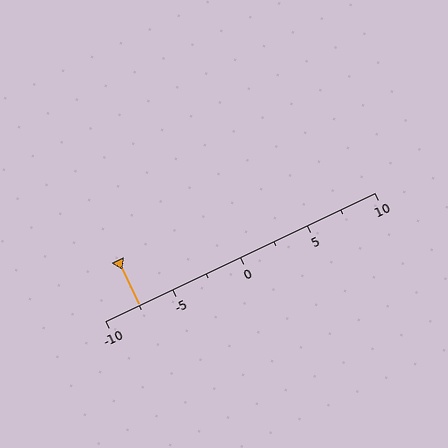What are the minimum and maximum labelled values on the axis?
The axis runs from -10 to 10.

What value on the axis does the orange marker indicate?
The marker indicates approximately -7.5.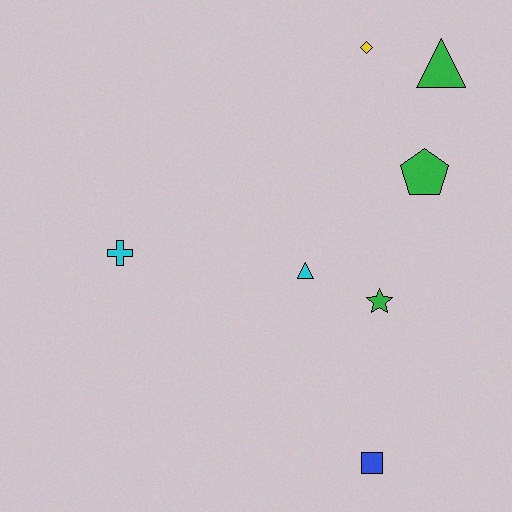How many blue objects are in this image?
There is 1 blue object.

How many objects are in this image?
There are 7 objects.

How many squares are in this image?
There is 1 square.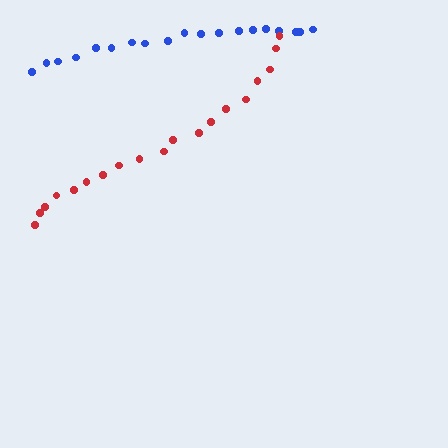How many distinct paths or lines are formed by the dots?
There are 2 distinct paths.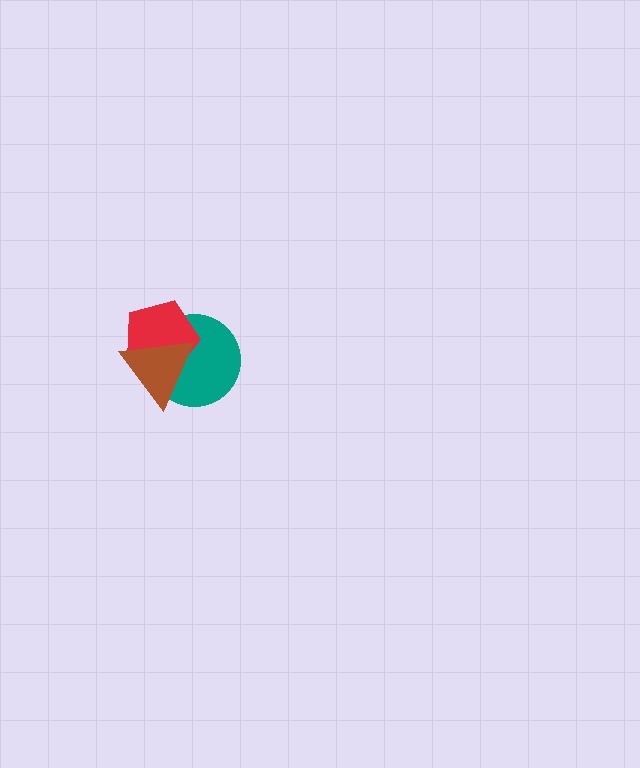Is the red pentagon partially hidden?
Yes, it is partially covered by another shape.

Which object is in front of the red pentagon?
The brown triangle is in front of the red pentagon.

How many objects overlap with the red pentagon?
2 objects overlap with the red pentagon.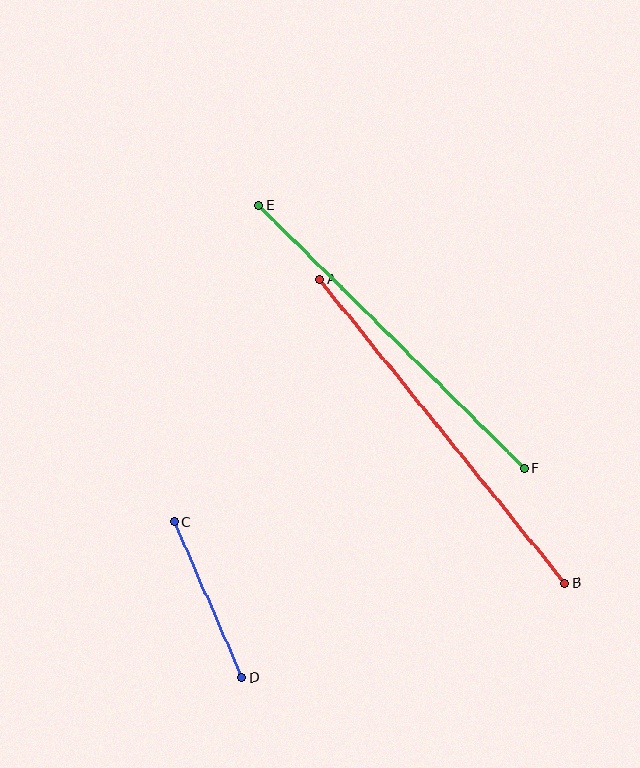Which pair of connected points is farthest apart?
Points A and B are farthest apart.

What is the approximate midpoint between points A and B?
The midpoint is at approximately (442, 431) pixels.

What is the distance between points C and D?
The distance is approximately 170 pixels.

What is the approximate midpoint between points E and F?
The midpoint is at approximately (392, 337) pixels.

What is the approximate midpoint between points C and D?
The midpoint is at approximately (208, 600) pixels.